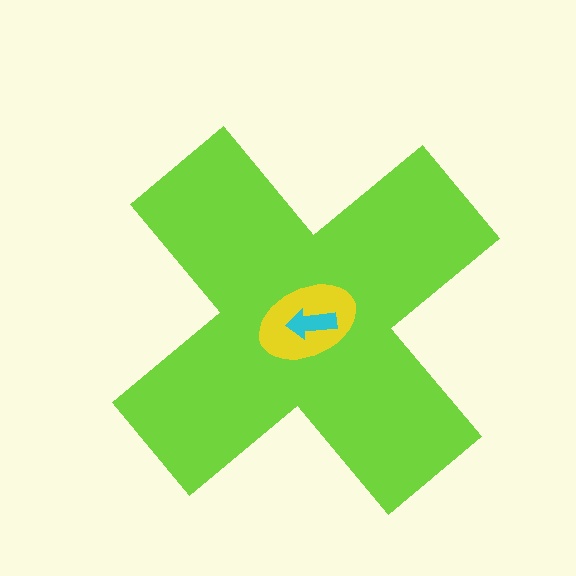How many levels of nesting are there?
3.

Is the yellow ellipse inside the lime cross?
Yes.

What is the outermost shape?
The lime cross.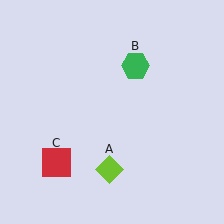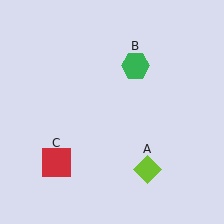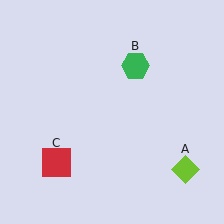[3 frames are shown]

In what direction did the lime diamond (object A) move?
The lime diamond (object A) moved right.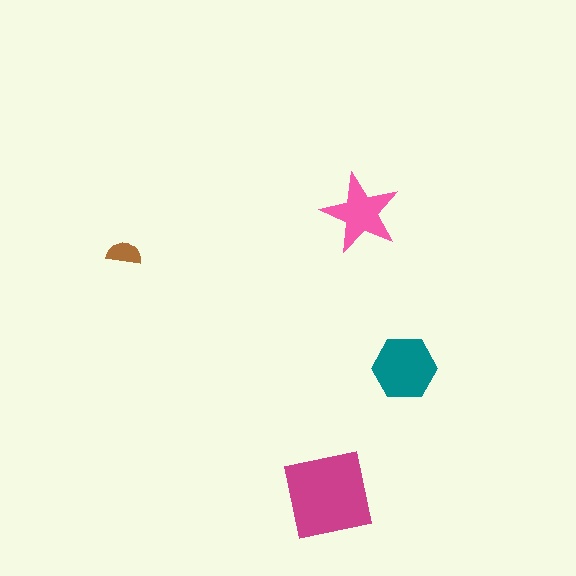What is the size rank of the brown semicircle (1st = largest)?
4th.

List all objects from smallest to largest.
The brown semicircle, the pink star, the teal hexagon, the magenta square.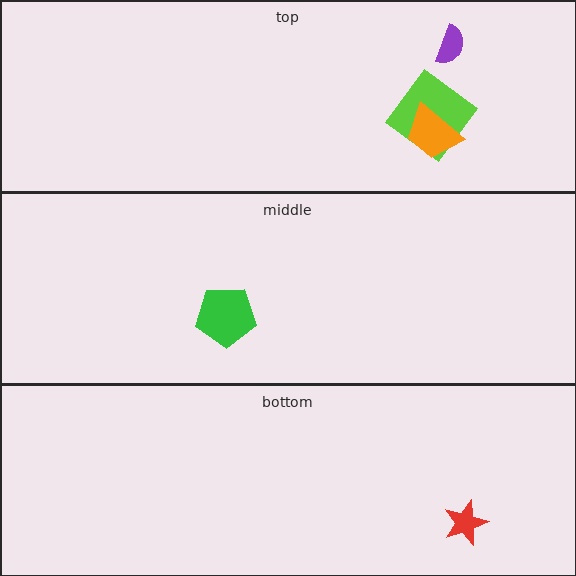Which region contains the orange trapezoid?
The top region.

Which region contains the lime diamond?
The top region.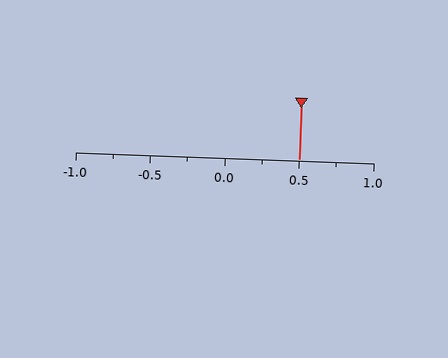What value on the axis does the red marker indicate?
The marker indicates approximately 0.5.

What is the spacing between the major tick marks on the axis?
The major ticks are spaced 0.5 apart.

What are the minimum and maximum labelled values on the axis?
The axis runs from -1.0 to 1.0.